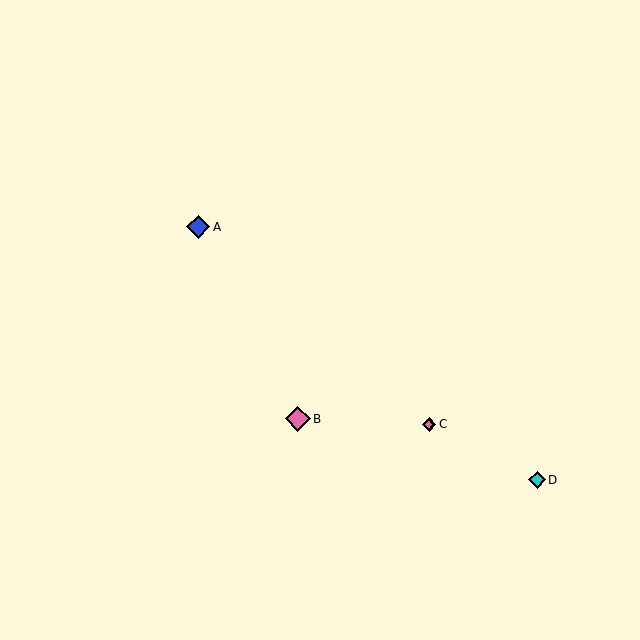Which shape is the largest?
The pink diamond (labeled B) is the largest.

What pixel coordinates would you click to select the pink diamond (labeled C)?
Click at (429, 424) to select the pink diamond C.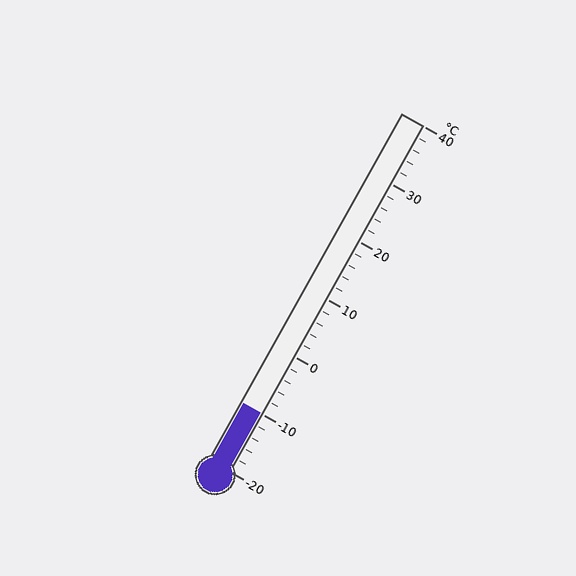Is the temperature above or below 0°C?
The temperature is below 0°C.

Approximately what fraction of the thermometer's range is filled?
The thermometer is filled to approximately 15% of its range.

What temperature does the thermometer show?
The thermometer shows approximately -10°C.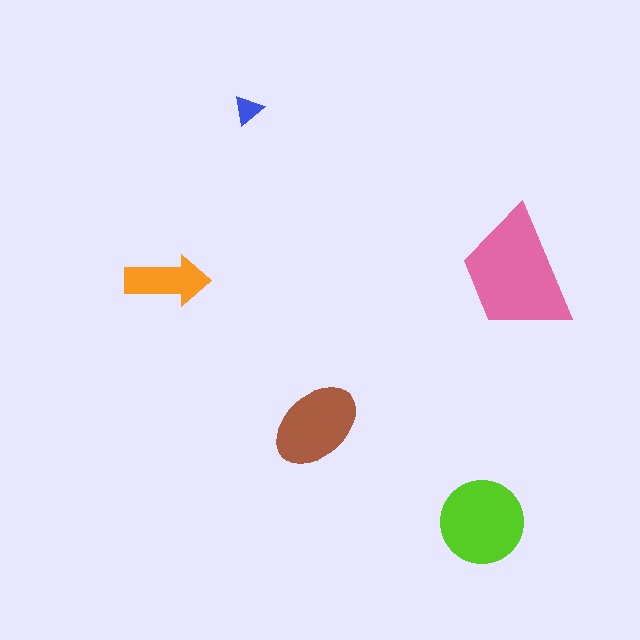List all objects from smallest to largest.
The blue triangle, the orange arrow, the brown ellipse, the lime circle, the pink trapezoid.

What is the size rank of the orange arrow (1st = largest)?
4th.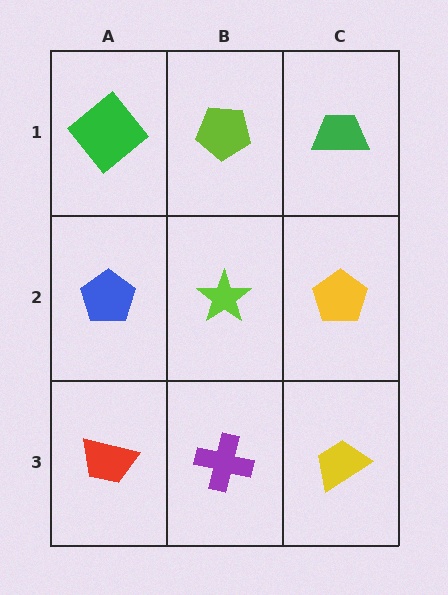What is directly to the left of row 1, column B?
A green diamond.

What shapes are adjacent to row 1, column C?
A yellow pentagon (row 2, column C), a lime pentagon (row 1, column B).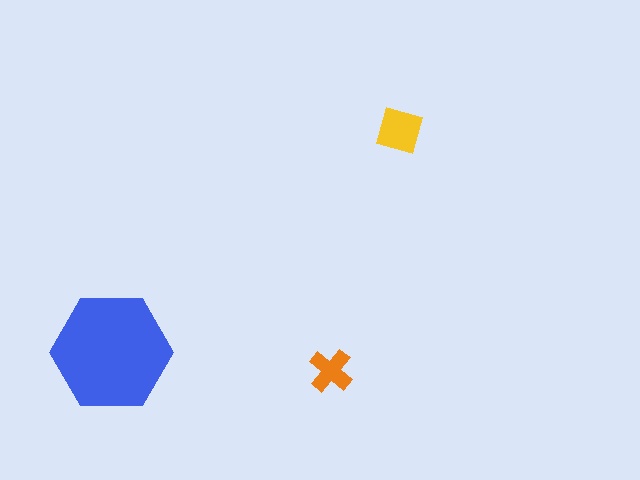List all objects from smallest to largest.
The orange cross, the yellow diamond, the blue hexagon.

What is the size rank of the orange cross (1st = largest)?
3rd.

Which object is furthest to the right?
The yellow diamond is rightmost.